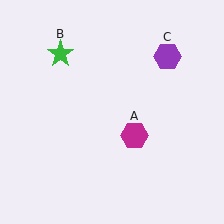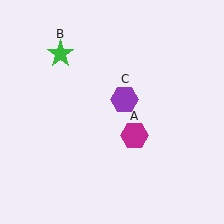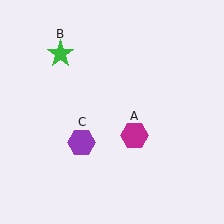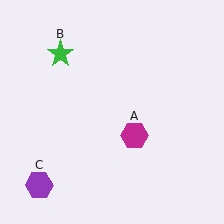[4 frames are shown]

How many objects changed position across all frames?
1 object changed position: purple hexagon (object C).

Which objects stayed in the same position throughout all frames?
Magenta hexagon (object A) and green star (object B) remained stationary.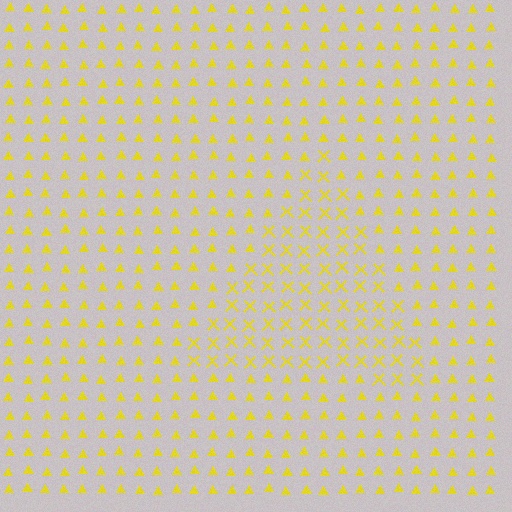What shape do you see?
I see a triangle.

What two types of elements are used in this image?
The image uses X marks inside the triangle region and triangles outside it.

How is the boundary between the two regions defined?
The boundary is defined by a change in element shape: X marks inside vs. triangles outside. All elements share the same color and spacing.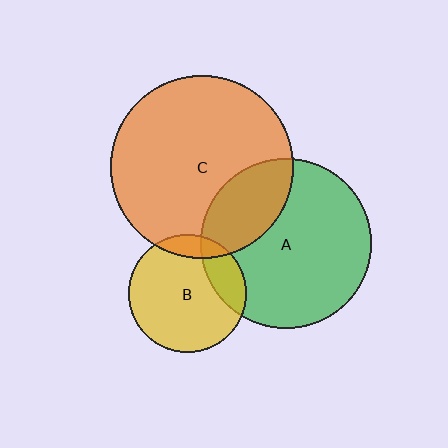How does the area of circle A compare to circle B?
Approximately 2.1 times.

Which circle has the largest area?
Circle C (orange).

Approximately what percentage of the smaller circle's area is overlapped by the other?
Approximately 25%.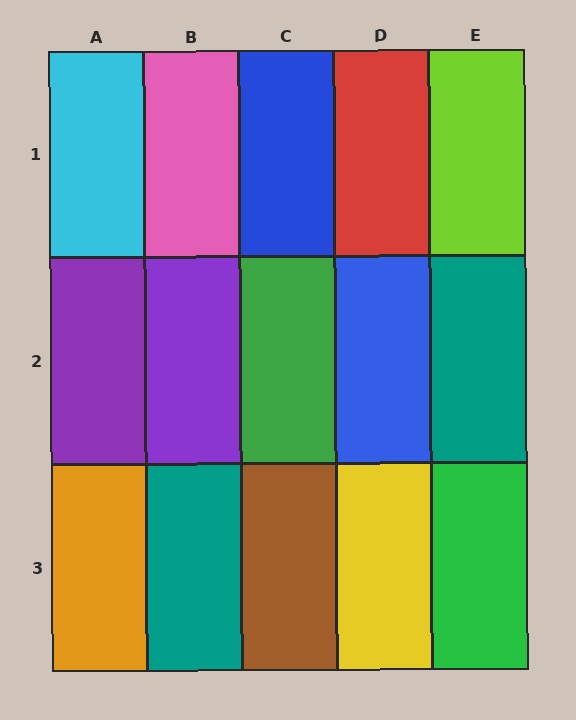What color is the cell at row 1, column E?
Lime.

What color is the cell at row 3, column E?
Green.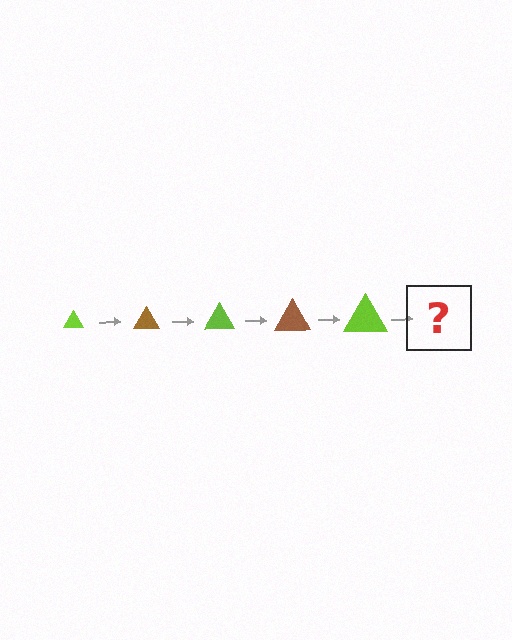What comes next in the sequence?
The next element should be a brown triangle, larger than the previous one.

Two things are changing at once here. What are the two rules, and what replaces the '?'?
The two rules are that the triangle grows larger each step and the color cycles through lime and brown. The '?' should be a brown triangle, larger than the previous one.